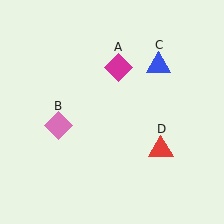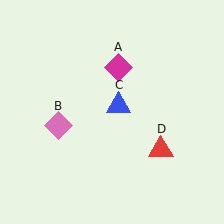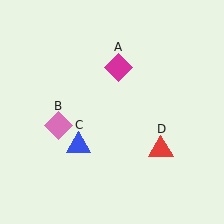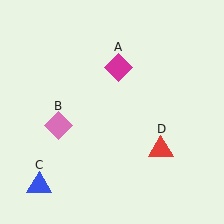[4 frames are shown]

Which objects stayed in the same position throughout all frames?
Magenta diamond (object A) and pink diamond (object B) and red triangle (object D) remained stationary.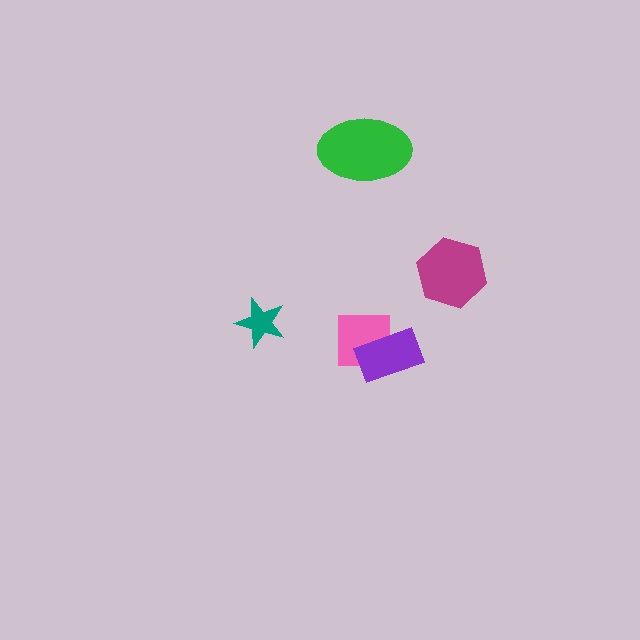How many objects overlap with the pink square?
1 object overlaps with the pink square.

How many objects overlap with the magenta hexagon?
0 objects overlap with the magenta hexagon.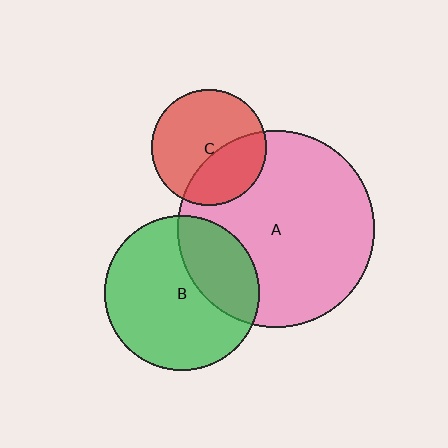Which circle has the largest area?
Circle A (pink).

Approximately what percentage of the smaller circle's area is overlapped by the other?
Approximately 35%.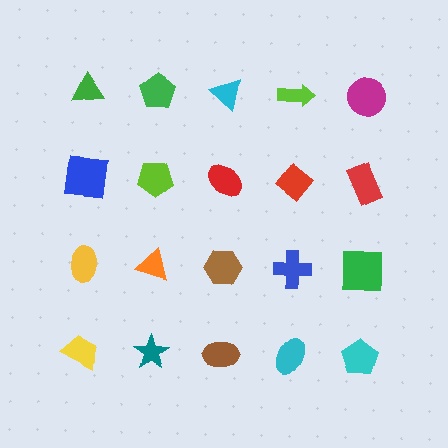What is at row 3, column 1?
A yellow ellipse.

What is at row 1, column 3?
A cyan triangle.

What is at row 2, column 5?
A red rectangle.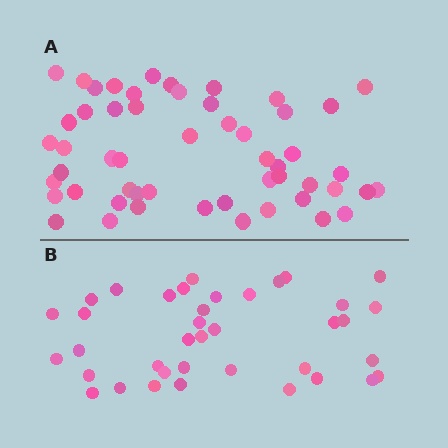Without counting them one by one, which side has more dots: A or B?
Region A (the top region) has more dots.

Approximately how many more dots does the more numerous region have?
Region A has approximately 15 more dots than region B.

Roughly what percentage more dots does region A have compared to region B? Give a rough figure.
About 40% more.